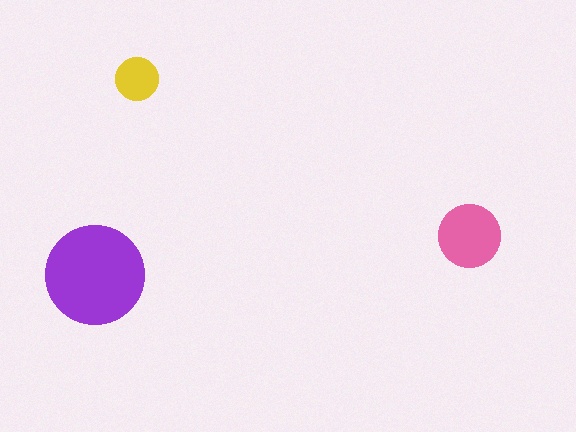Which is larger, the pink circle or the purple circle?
The purple one.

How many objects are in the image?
There are 3 objects in the image.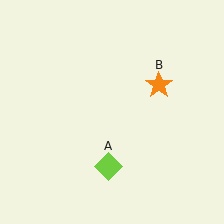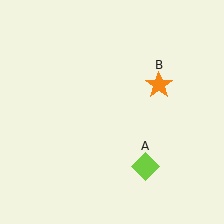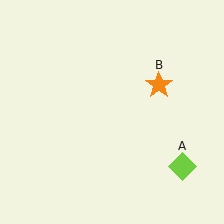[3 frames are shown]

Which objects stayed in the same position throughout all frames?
Orange star (object B) remained stationary.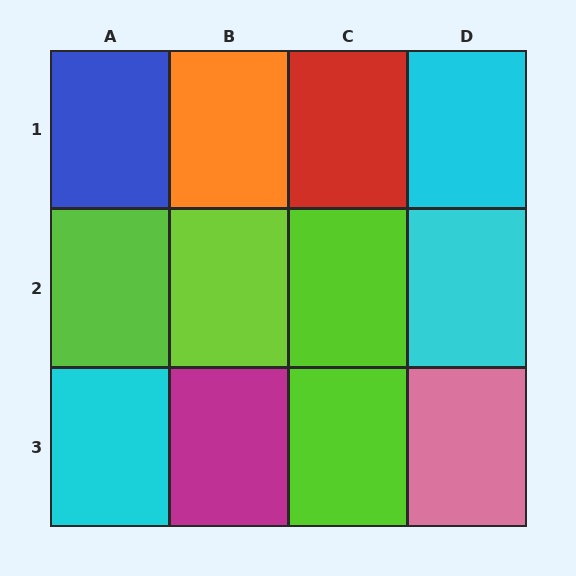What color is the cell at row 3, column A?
Cyan.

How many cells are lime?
4 cells are lime.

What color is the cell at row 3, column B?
Magenta.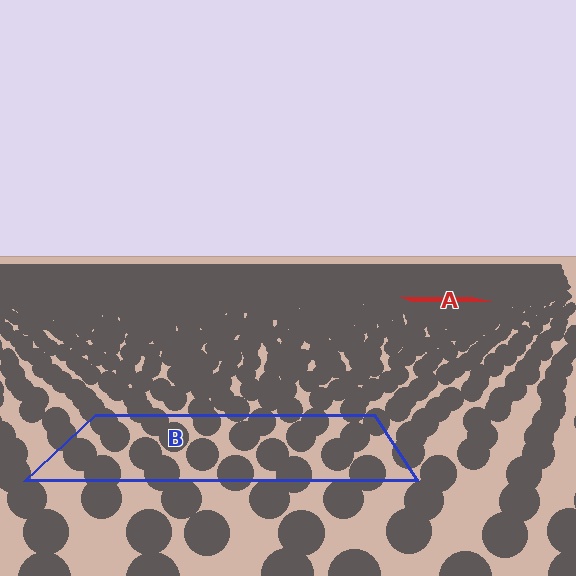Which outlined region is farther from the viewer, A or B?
Region A is farther from the viewer — the texture elements inside it appear smaller and more densely packed.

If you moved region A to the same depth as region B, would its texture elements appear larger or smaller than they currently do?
They would appear larger. At a closer depth, the same texture elements are projected at a bigger on-screen size.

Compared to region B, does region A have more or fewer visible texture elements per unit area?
Region A has more texture elements per unit area — they are packed more densely because it is farther away.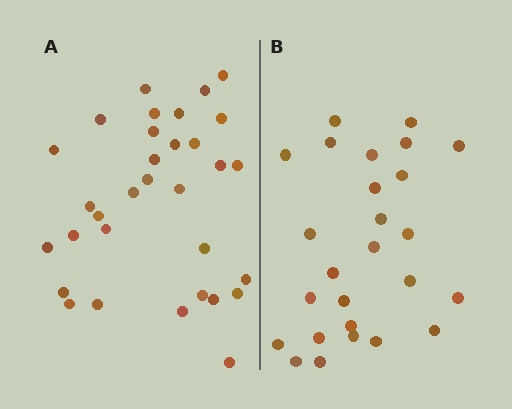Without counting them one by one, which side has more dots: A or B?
Region A (the left region) has more dots.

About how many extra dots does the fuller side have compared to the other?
Region A has about 6 more dots than region B.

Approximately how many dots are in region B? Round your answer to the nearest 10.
About 30 dots. (The exact count is 26, which rounds to 30.)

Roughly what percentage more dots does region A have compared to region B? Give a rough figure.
About 25% more.